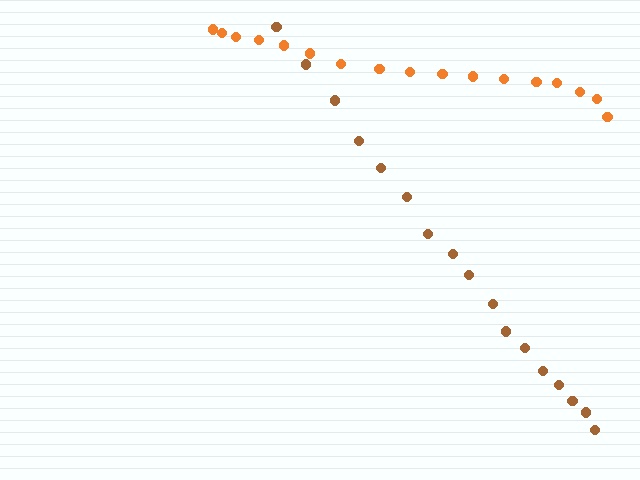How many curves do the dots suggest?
There are 2 distinct paths.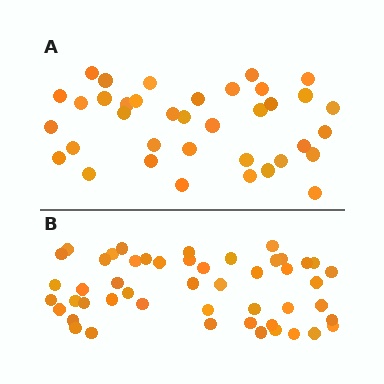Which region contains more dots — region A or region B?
Region B (the bottom region) has more dots.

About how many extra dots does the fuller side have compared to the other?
Region B has roughly 12 or so more dots than region A.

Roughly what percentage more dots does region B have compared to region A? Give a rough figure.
About 30% more.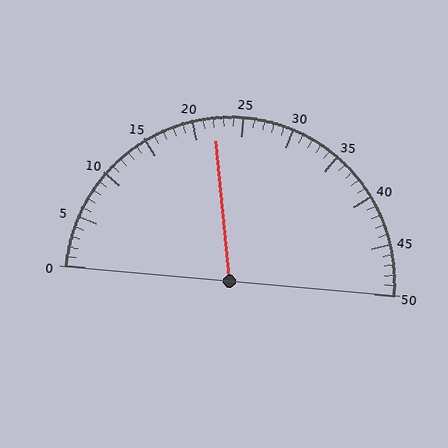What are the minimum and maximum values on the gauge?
The gauge ranges from 0 to 50.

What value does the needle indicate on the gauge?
The needle indicates approximately 22.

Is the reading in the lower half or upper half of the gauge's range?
The reading is in the lower half of the range (0 to 50).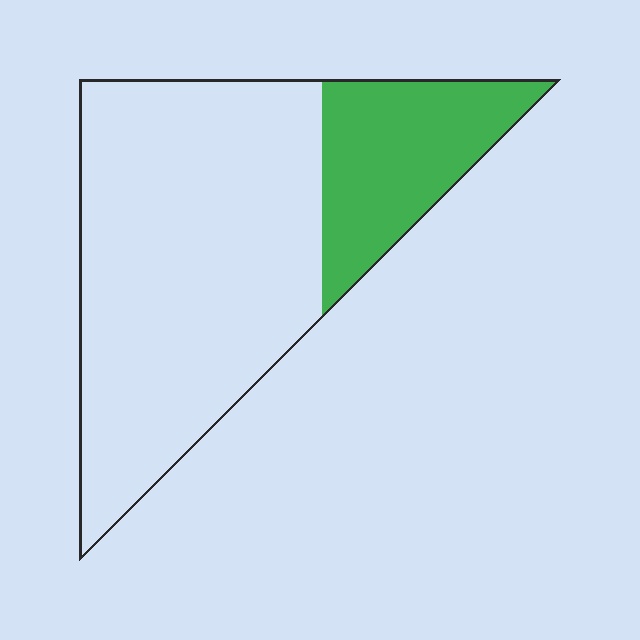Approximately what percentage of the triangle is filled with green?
Approximately 25%.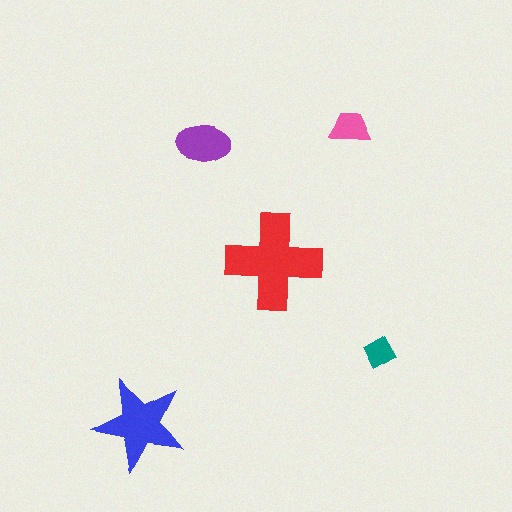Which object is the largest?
The red cross.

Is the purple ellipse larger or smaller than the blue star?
Smaller.